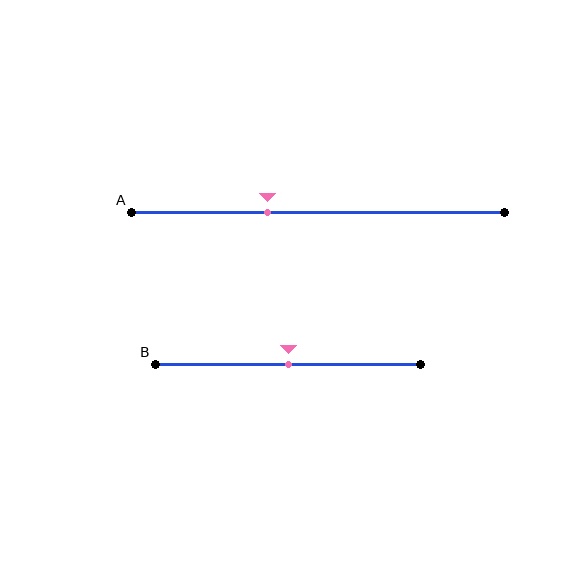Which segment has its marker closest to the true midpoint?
Segment B has its marker closest to the true midpoint.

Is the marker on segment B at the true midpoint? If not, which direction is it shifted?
Yes, the marker on segment B is at the true midpoint.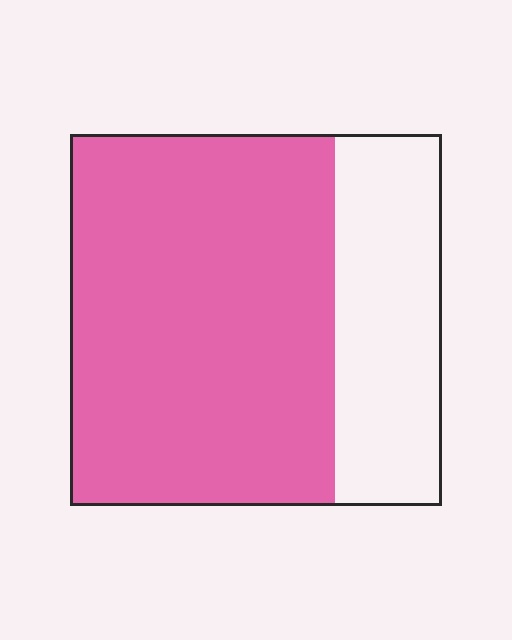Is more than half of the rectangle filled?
Yes.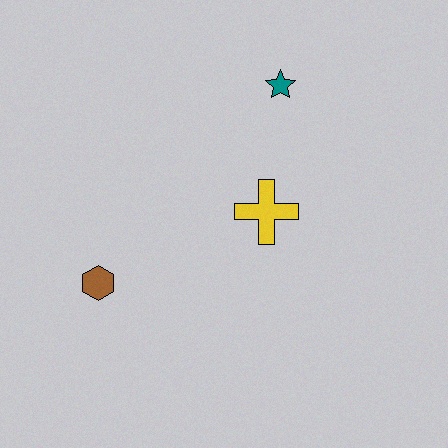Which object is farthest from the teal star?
The brown hexagon is farthest from the teal star.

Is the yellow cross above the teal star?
No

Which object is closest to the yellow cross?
The teal star is closest to the yellow cross.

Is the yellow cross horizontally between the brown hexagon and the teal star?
Yes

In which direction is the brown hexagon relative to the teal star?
The brown hexagon is below the teal star.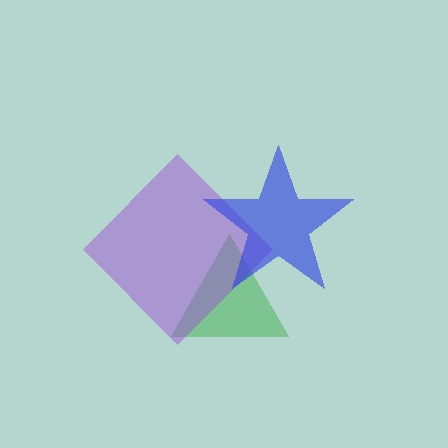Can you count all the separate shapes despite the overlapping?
Yes, there are 3 separate shapes.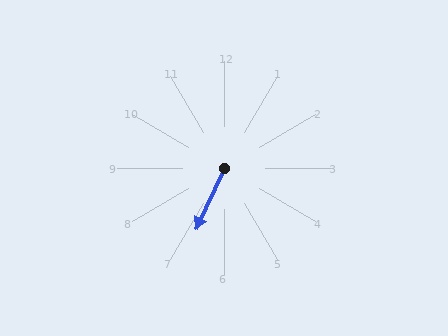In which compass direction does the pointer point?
Southwest.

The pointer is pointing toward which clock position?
Roughly 7 o'clock.